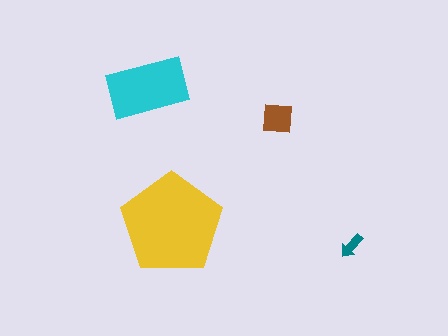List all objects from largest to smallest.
The yellow pentagon, the cyan rectangle, the brown square, the teal arrow.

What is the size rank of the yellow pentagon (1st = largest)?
1st.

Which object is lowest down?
The teal arrow is bottommost.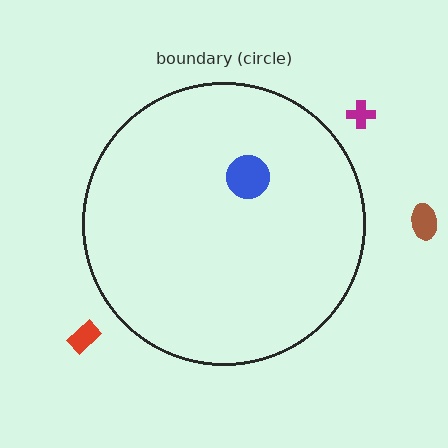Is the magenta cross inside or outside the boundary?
Outside.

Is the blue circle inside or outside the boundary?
Inside.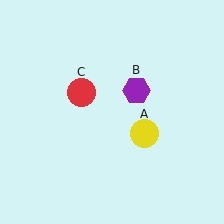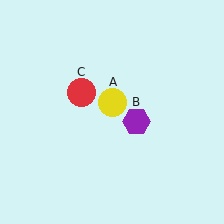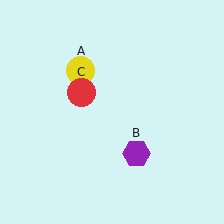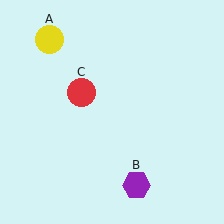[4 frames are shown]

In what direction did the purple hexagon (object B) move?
The purple hexagon (object B) moved down.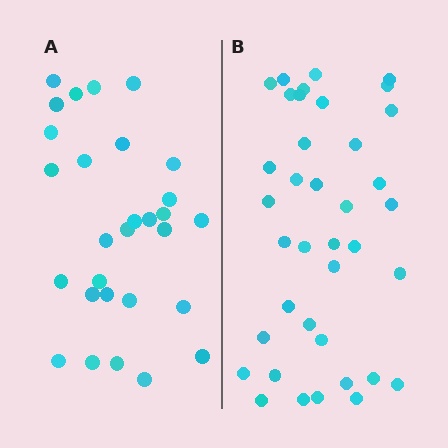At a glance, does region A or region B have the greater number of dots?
Region B (the right region) has more dots.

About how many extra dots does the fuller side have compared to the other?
Region B has roughly 8 or so more dots than region A.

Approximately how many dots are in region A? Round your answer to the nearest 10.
About 30 dots. (The exact count is 29, which rounds to 30.)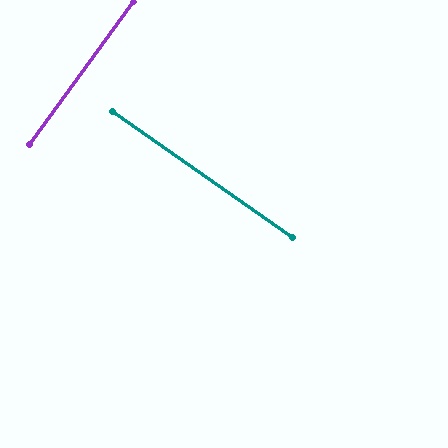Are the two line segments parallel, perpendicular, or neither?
Perpendicular — they meet at approximately 89°.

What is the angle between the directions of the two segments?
Approximately 89 degrees.